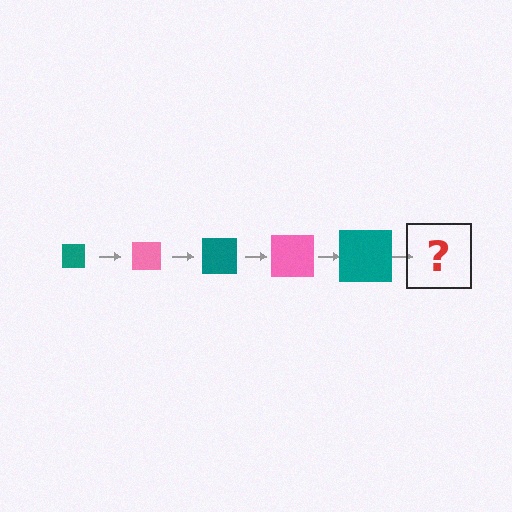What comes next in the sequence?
The next element should be a pink square, larger than the previous one.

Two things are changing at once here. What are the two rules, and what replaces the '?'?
The two rules are that the square grows larger each step and the color cycles through teal and pink. The '?' should be a pink square, larger than the previous one.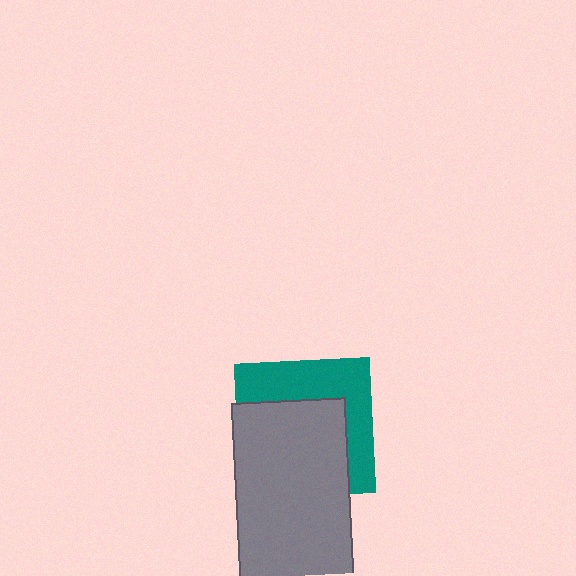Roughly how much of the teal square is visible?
A small part of it is visible (roughly 42%).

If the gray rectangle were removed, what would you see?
You would see the complete teal square.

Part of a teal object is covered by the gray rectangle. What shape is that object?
It is a square.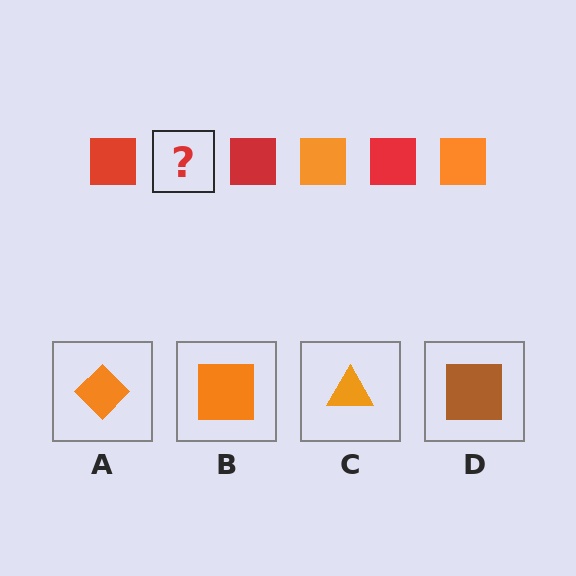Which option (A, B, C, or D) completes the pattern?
B.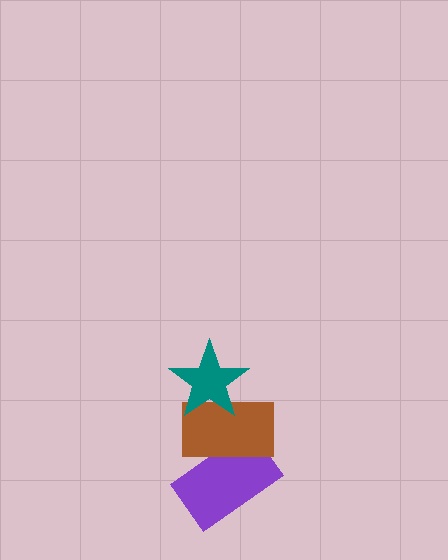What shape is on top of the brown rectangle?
The teal star is on top of the brown rectangle.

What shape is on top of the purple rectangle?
The brown rectangle is on top of the purple rectangle.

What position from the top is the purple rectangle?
The purple rectangle is 3rd from the top.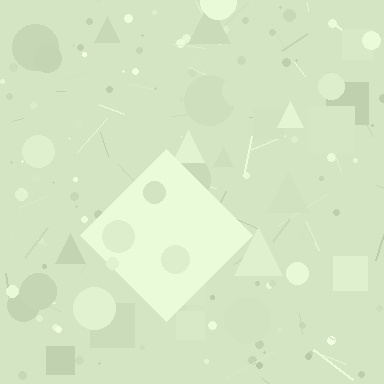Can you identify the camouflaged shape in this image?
The camouflaged shape is a diamond.